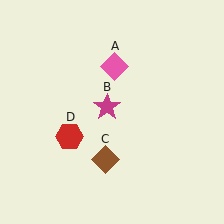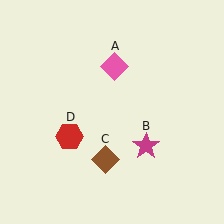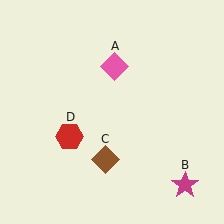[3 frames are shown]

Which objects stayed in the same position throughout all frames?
Pink diamond (object A) and brown diamond (object C) and red hexagon (object D) remained stationary.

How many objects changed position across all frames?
1 object changed position: magenta star (object B).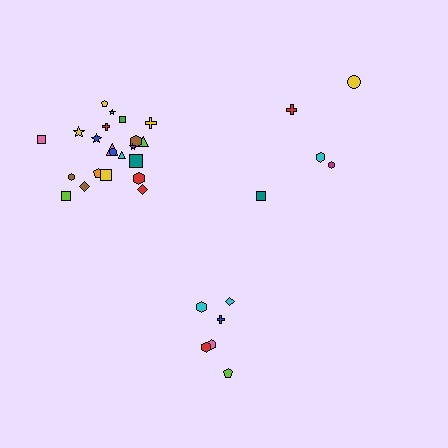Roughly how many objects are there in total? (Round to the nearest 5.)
Roughly 35 objects in total.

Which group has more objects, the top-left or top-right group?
The top-left group.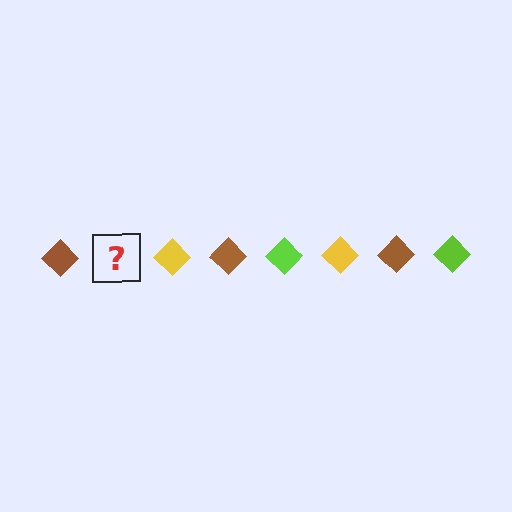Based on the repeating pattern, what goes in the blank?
The blank should be a lime diamond.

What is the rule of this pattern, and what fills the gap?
The rule is that the pattern cycles through brown, lime, yellow diamonds. The gap should be filled with a lime diamond.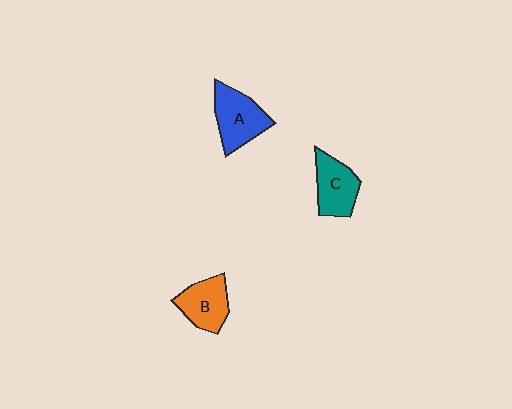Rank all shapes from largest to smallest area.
From largest to smallest: A (blue), C (teal), B (orange).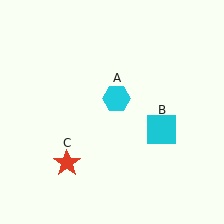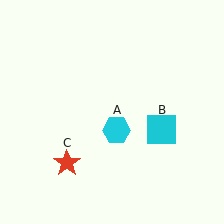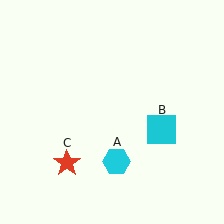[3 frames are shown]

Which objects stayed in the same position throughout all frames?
Cyan square (object B) and red star (object C) remained stationary.